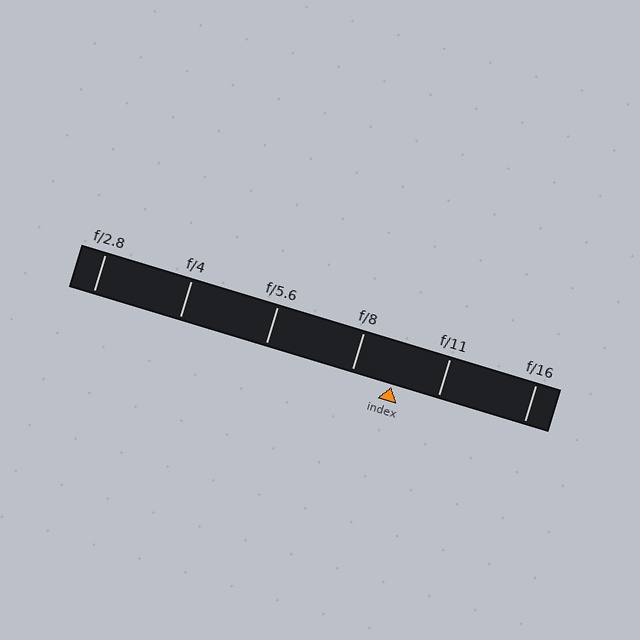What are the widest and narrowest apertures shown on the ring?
The widest aperture shown is f/2.8 and the narrowest is f/16.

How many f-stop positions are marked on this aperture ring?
There are 6 f-stop positions marked.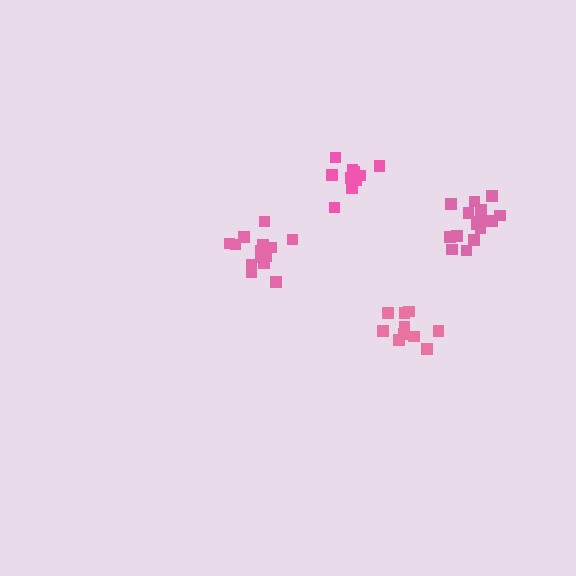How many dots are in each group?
Group 1: 12 dots, Group 2: 16 dots, Group 3: 11 dots, Group 4: 14 dots (53 total).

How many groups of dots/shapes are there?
There are 4 groups.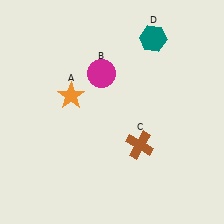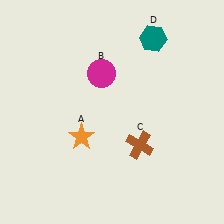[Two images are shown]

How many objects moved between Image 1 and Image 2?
1 object moved between the two images.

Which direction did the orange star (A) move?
The orange star (A) moved down.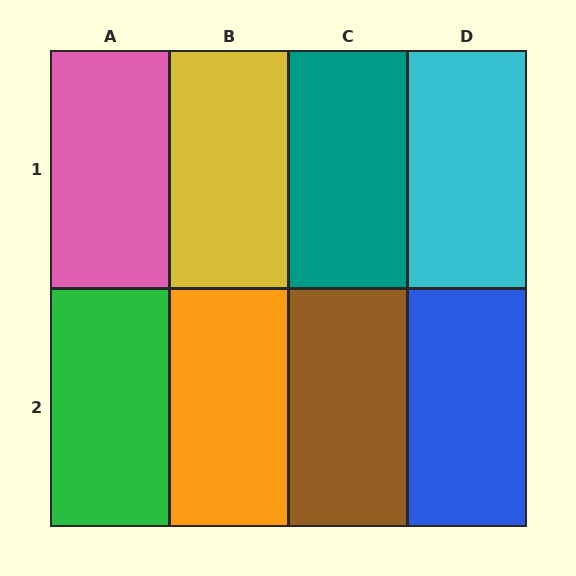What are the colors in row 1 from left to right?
Pink, yellow, teal, cyan.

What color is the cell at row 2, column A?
Green.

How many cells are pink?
1 cell is pink.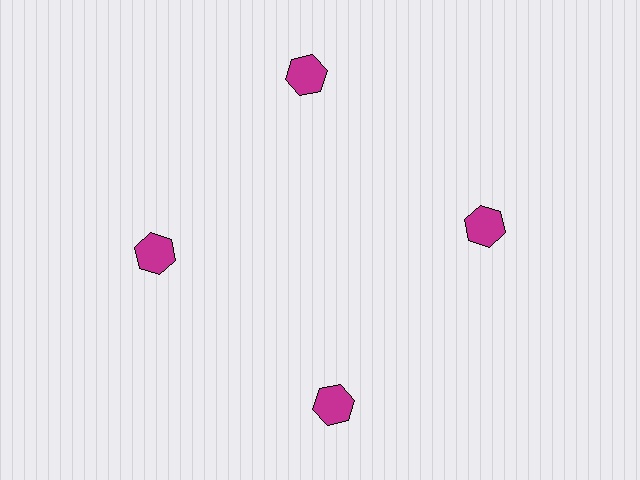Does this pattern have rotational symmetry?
Yes, this pattern has 4-fold rotational symmetry. It looks the same after rotating 90 degrees around the center.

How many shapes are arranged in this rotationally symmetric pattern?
There are 4 shapes, arranged in 4 groups of 1.